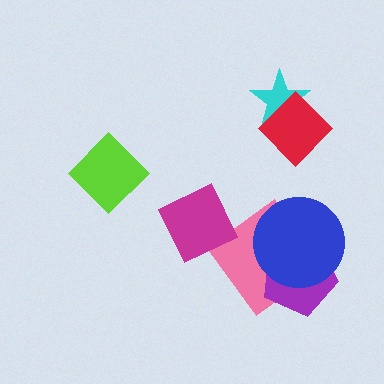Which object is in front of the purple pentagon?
The blue circle is in front of the purple pentagon.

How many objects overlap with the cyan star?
1 object overlaps with the cyan star.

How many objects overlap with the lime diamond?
0 objects overlap with the lime diamond.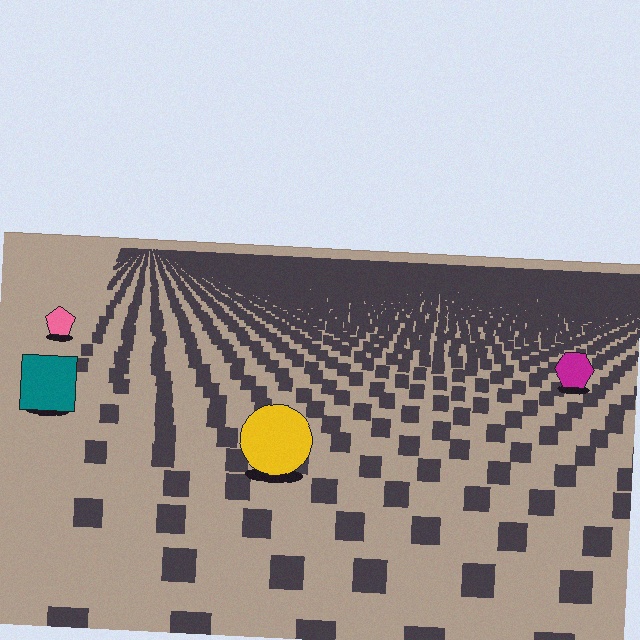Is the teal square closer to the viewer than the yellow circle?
No. The yellow circle is closer — you can tell from the texture gradient: the ground texture is coarser near it.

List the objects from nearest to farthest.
From nearest to farthest: the yellow circle, the teal square, the magenta hexagon, the pink pentagon.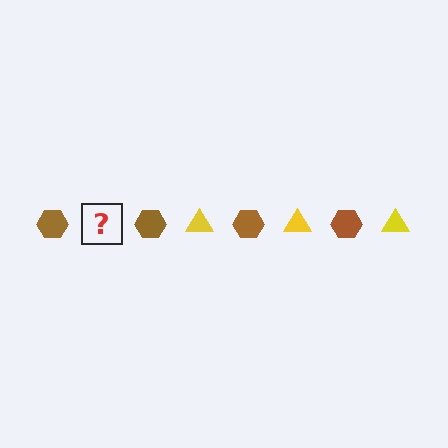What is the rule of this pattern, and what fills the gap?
The rule is that the pattern alternates between brown hexagon and yellow triangle. The gap should be filled with a yellow triangle.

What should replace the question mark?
The question mark should be replaced with a yellow triangle.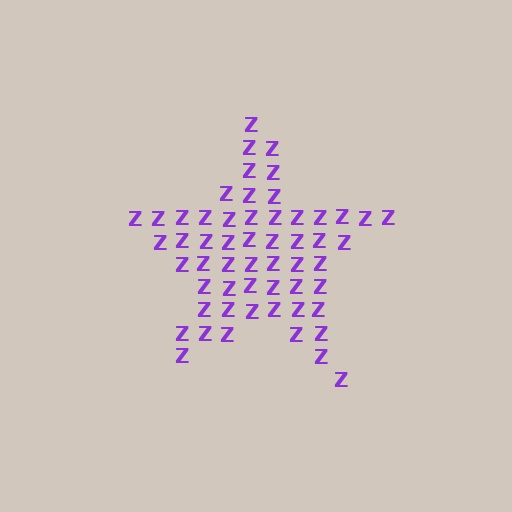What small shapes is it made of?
It is made of small letter Z's.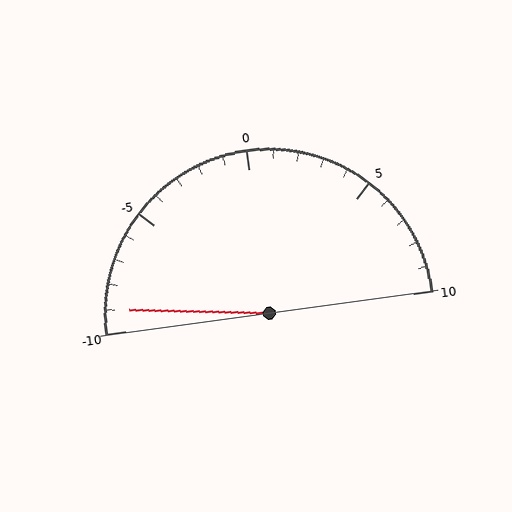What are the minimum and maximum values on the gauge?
The gauge ranges from -10 to 10.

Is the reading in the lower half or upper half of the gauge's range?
The reading is in the lower half of the range (-10 to 10).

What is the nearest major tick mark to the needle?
The nearest major tick mark is -10.